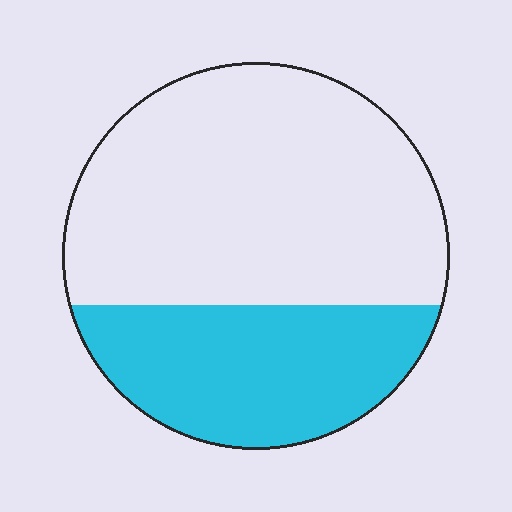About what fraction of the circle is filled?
About one third (1/3).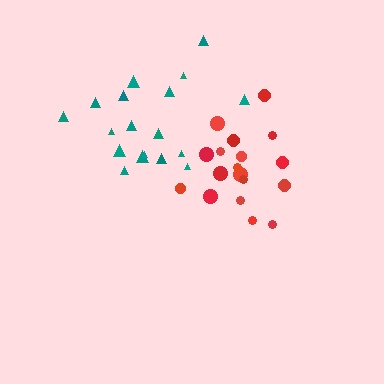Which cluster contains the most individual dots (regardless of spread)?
Red (18).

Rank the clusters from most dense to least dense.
red, teal.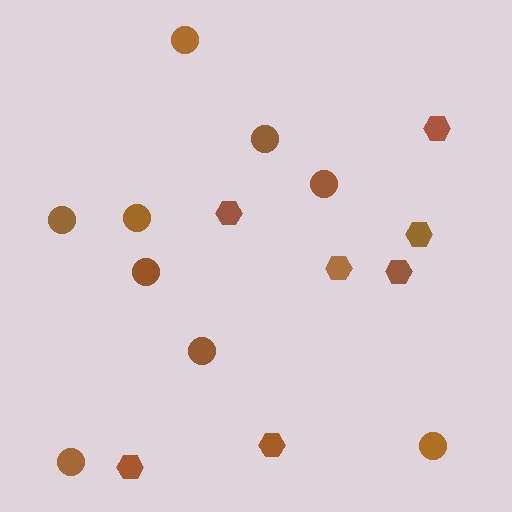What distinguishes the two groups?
There are 2 groups: one group of circles (9) and one group of hexagons (7).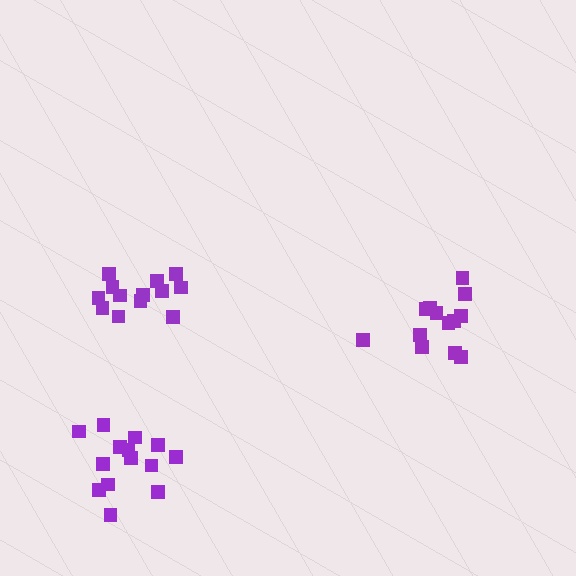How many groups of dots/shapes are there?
There are 3 groups.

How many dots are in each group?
Group 1: 13 dots, Group 2: 13 dots, Group 3: 14 dots (40 total).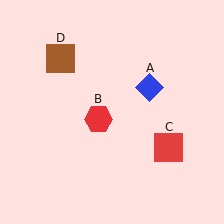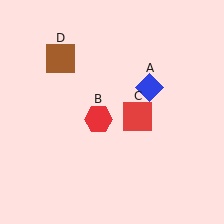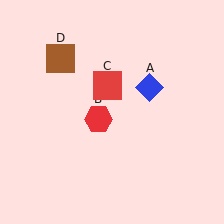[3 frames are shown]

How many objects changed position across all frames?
1 object changed position: red square (object C).